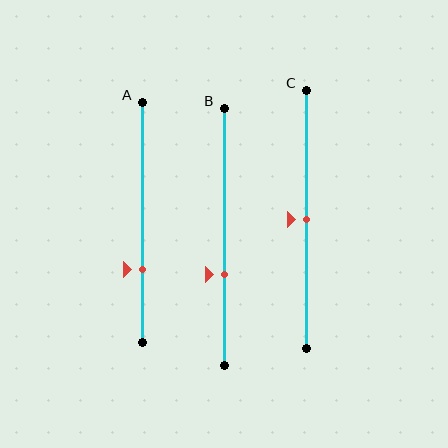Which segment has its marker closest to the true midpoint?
Segment C has its marker closest to the true midpoint.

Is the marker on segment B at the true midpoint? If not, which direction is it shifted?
No, the marker on segment B is shifted downward by about 15% of the segment length.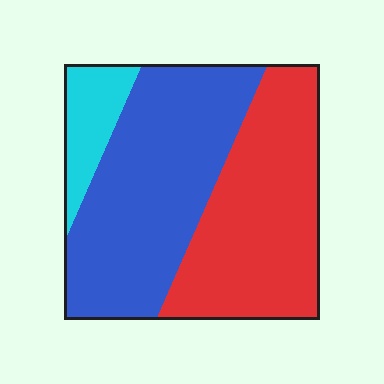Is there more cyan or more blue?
Blue.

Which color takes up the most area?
Blue, at roughly 45%.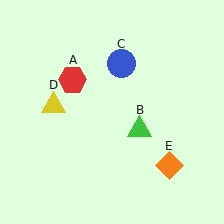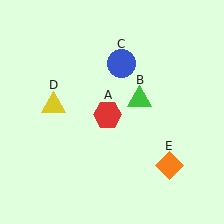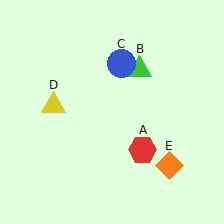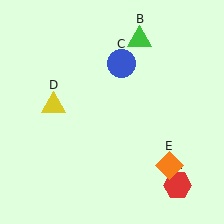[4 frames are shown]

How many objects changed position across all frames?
2 objects changed position: red hexagon (object A), green triangle (object B).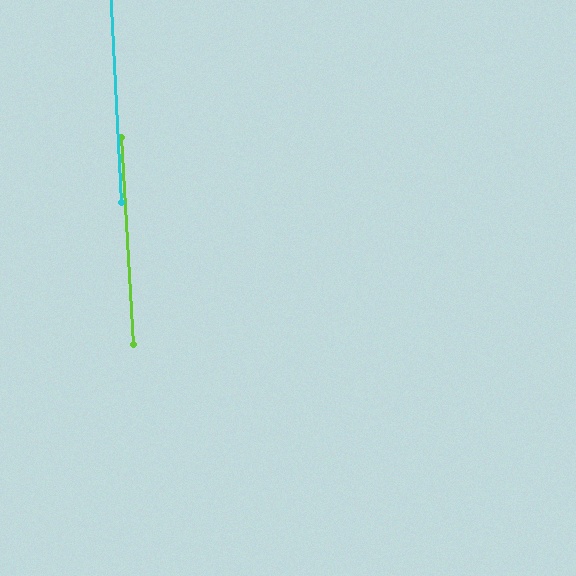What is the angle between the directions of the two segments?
Approximately 0 degrees.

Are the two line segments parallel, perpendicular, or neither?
Parallel — their directions differ by only 0.3°.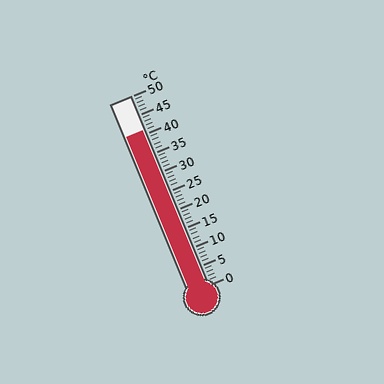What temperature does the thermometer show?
The thermometer shows approximately 41°C.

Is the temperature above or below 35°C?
The temperature is above 35°C.